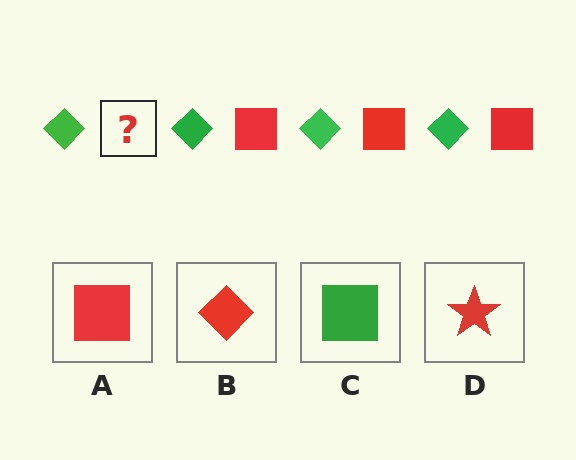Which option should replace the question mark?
Option A.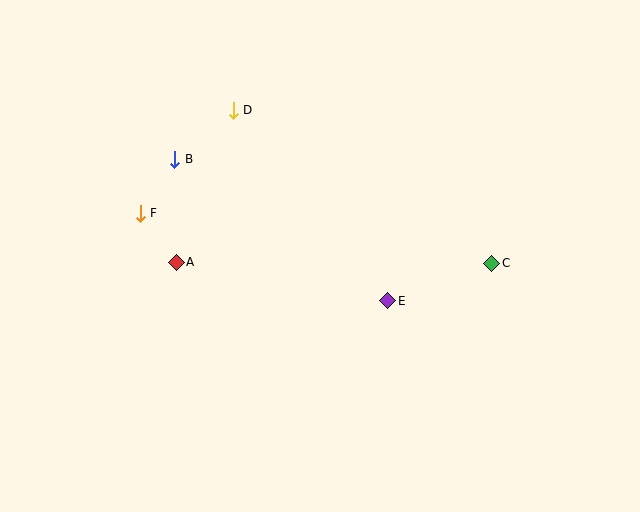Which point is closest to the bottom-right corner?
Point C is closest to the bottom-right corner.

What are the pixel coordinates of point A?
Point A is at (176, 262).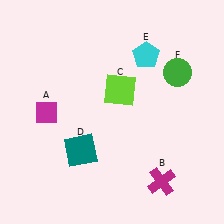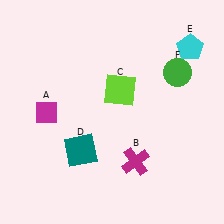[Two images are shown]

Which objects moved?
The objects that moved are: the magenta cross (B), the cyan pentagon (E).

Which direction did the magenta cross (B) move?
The magenta cross (B) moved left.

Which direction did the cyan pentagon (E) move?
The cyan pentagon (E) moved right.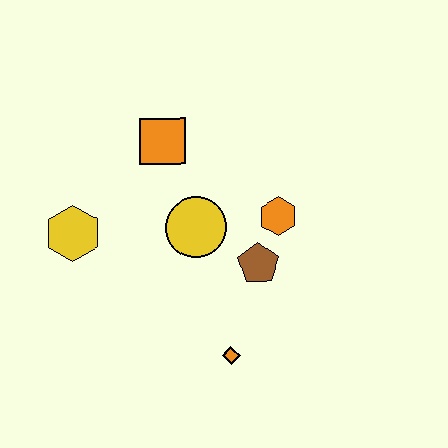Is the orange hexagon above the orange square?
No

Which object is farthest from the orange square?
The orange diamond is farthest from the orange square.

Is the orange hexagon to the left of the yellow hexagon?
No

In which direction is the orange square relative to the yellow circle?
The orange square is above the yellow circle.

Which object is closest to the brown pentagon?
The orange hexagon is closest to the brown pentagon.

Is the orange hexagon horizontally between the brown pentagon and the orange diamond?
No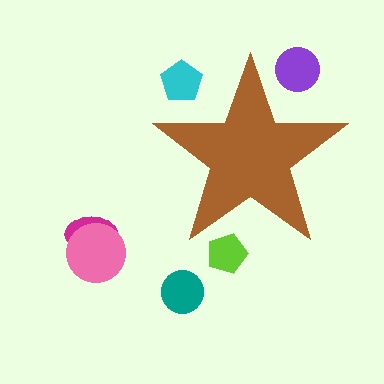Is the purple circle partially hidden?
Yes, the purple circle is partially hidden behind the brown star.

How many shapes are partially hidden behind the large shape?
3 shapes are partially hidden.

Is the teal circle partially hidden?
No, the teal circle is fully visible.